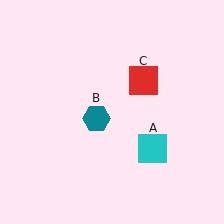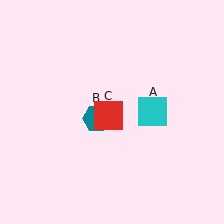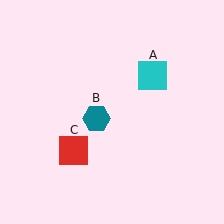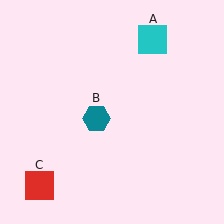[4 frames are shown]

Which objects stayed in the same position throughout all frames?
Teal hexagon (object B) remained stationary.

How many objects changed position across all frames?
2 objects changed position: cyan square (object A), red square (object C).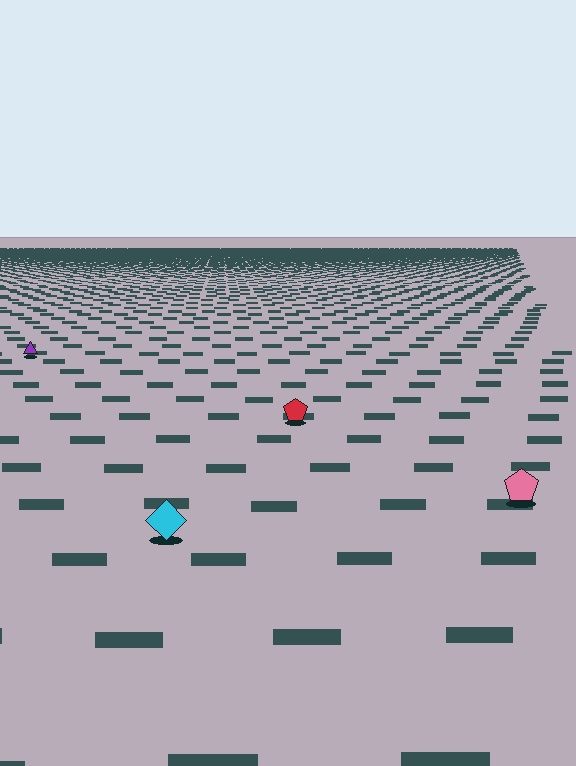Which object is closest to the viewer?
The cyan diamond is closest. The texture marks near it are larger and more spread out.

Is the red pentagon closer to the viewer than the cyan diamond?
No. The cyan diamond is closer — you can tell from the texture gradient: the ground texture is coarser near it.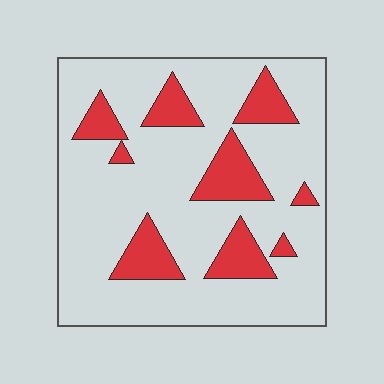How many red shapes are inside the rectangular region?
9.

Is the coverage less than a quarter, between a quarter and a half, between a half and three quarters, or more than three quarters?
Less than a quarter.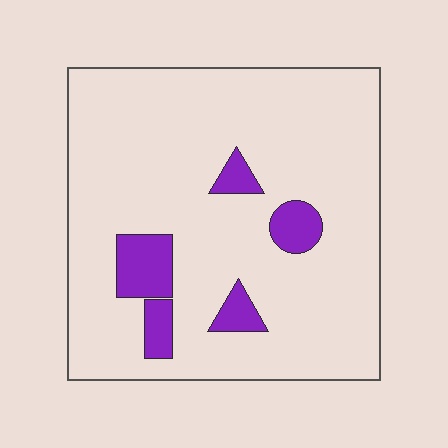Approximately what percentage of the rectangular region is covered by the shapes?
Approximately 10%.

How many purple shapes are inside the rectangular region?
5.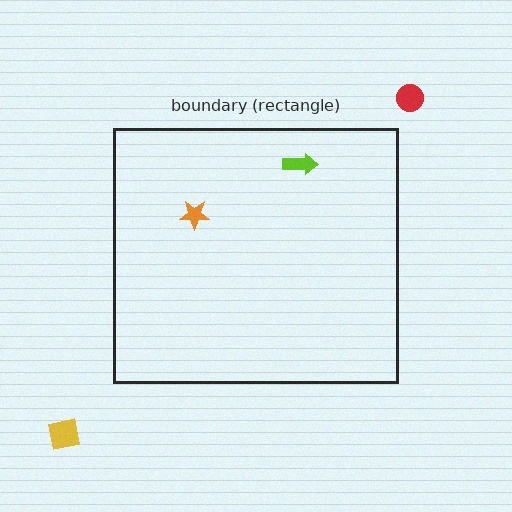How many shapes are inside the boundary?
2 inside, 2 outside.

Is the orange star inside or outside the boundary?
Inside.